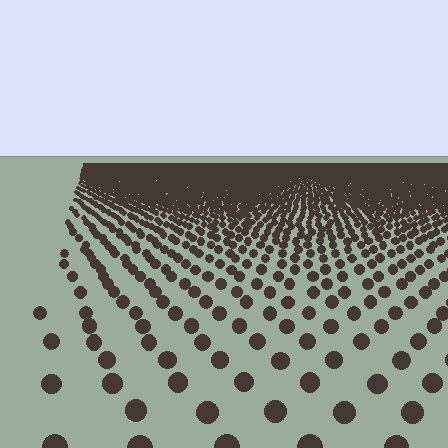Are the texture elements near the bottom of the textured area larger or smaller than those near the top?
Larger. Near the bottom, elements are closer to the viewer and appear at a bigger on-screen size.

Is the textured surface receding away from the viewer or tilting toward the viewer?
The surface is receding away from the viewer. Texture elements get smaller and denser toward the top.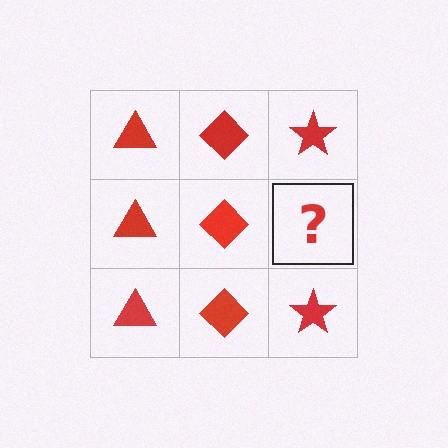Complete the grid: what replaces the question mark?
The question mark should be replaced with a red star.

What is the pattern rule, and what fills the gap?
The rule is that each column has a consistent shape. The gap should be filled with a red star.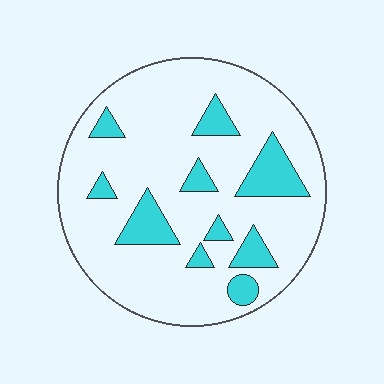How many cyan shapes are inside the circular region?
10.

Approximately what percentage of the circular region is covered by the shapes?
Approximately 20%.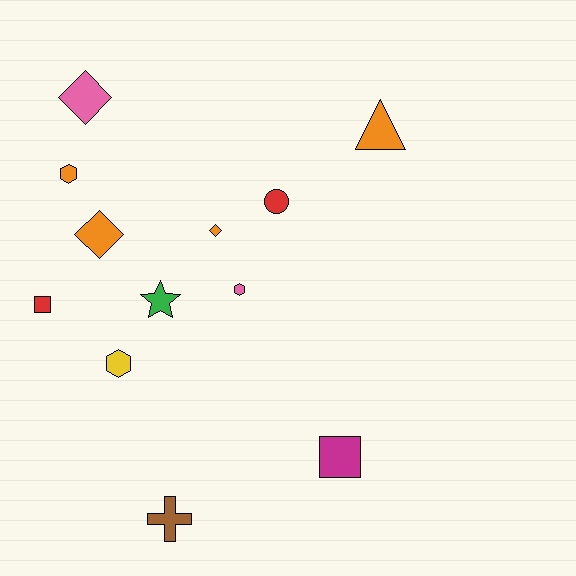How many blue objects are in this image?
There are no blue objects.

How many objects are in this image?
There are 12 objects.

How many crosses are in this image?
There is 1 cross.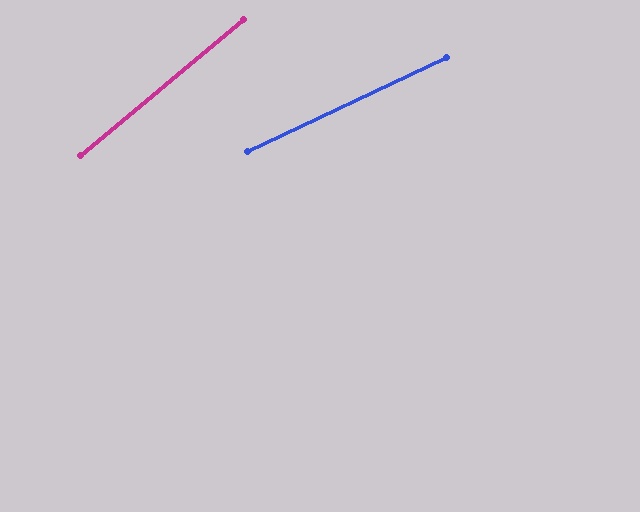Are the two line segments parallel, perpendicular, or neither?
Neither parallel nor perpendicular — they differ by about 14°.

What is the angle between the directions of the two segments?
Approximately 14 degrees.